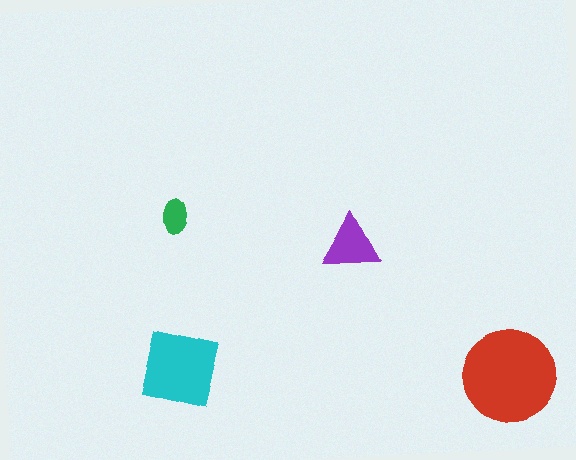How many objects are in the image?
There are 4 objects in the image.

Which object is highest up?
The green ellipse is topmost.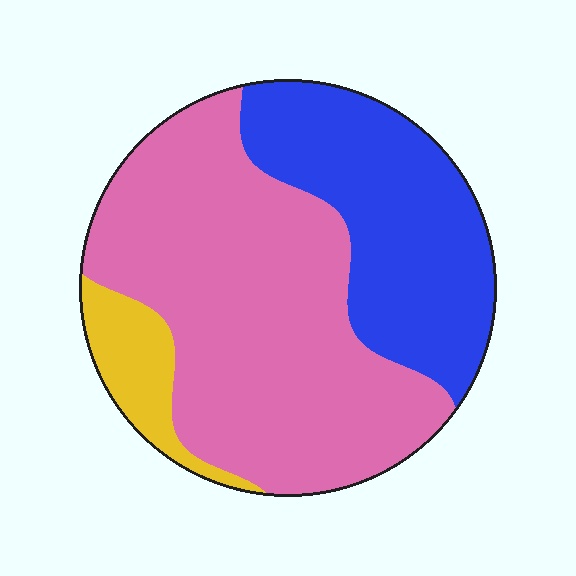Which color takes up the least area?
Yellow, at roughly 10%.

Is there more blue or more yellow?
Blue.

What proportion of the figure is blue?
Blue takes up about one third (1/3) of the figure.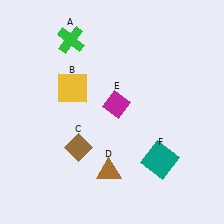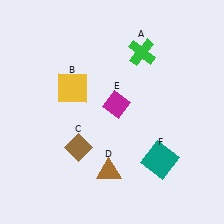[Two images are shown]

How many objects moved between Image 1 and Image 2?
1 object moved between the two images.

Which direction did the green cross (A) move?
The green cross (A) moved right.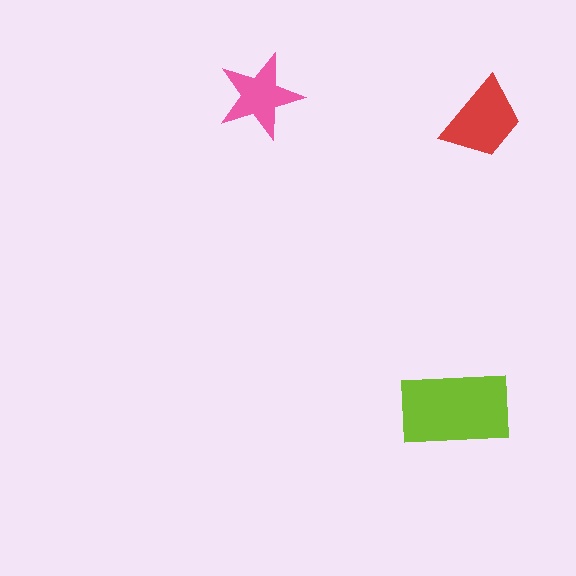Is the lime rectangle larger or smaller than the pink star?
Larger.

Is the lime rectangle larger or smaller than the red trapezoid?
Larger.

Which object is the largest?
The lime rectangle.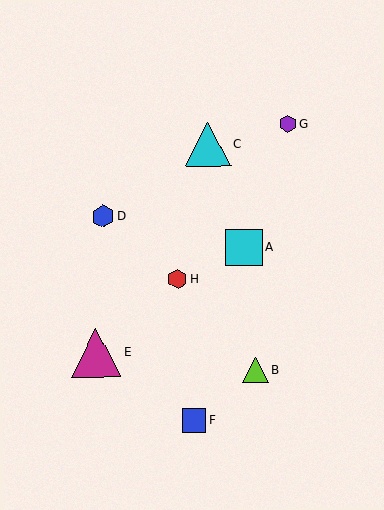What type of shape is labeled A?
Shape A is a cyan square.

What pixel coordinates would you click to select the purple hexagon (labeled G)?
Click at (288, 124) to select the purple hexagon G.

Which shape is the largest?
The magenta triangle (labeled E) is the largest.